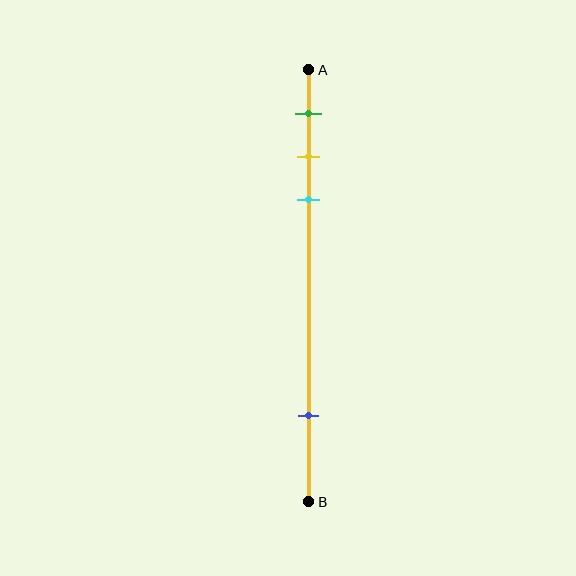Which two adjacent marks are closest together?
The yellow and cyan marks are the closest adjacent pair.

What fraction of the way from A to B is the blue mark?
The blue mark is approximately 80% (0.8) of the way from A to B.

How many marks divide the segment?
There are 4 marks dividing the segment.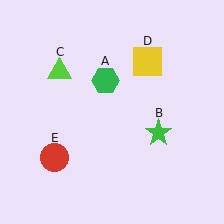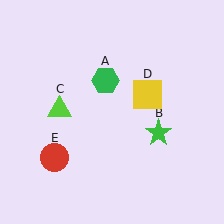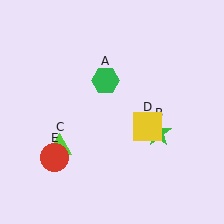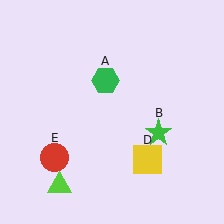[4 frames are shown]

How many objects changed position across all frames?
2 objects changed position: lime triangle (object C), yellow square (object D).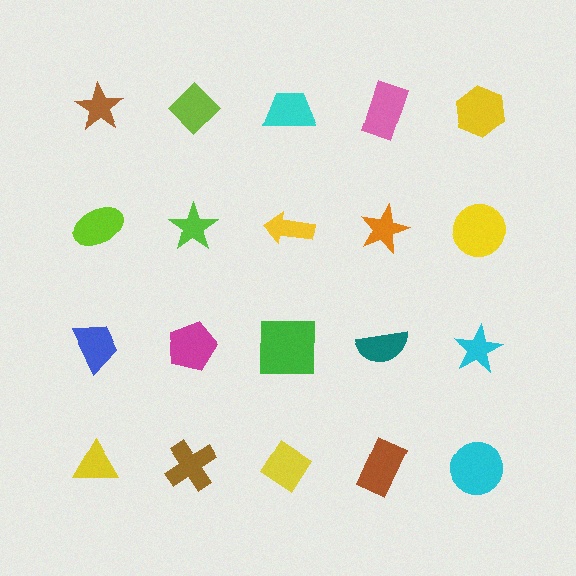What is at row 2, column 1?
A lime ellipse.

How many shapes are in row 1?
5 shapes.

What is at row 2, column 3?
A yellow arrow.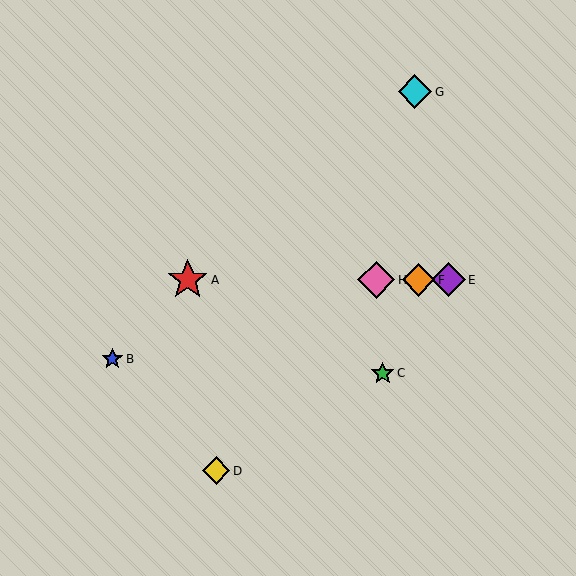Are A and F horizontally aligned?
Yes, both are at y≈280.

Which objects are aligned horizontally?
Objects A, E, F, H are aligned horizontally.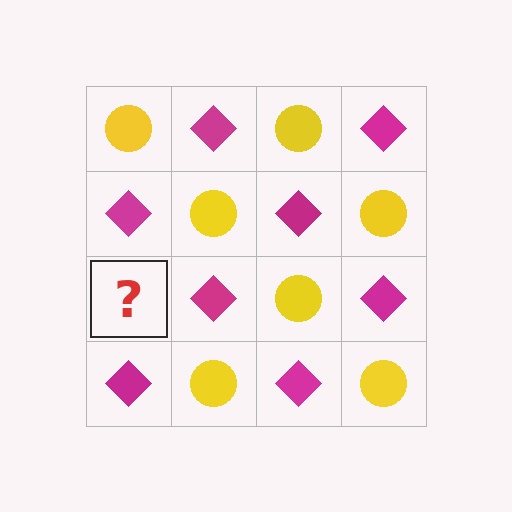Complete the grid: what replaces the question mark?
The question mark should be replaced with a yellow circle.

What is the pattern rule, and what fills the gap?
The rule is that it alternates yellow circle and magenta diamond in a checkerboard pattern. The gap should be filled with a yellow circle.